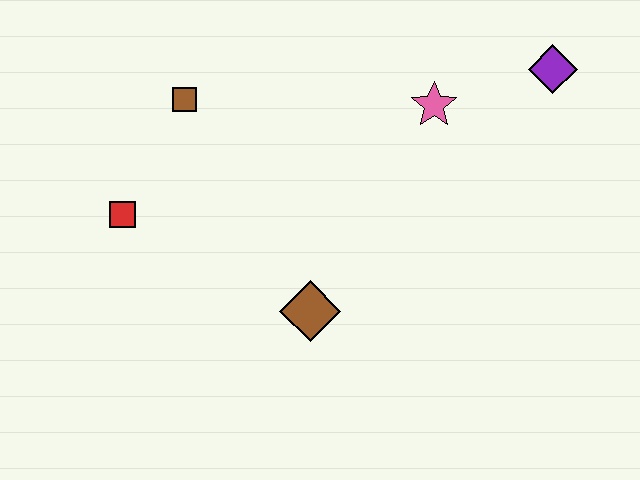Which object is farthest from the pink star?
The red square is farthest from the pink star.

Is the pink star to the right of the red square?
Yes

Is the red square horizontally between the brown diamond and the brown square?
No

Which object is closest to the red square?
The brown square is closest to the red square.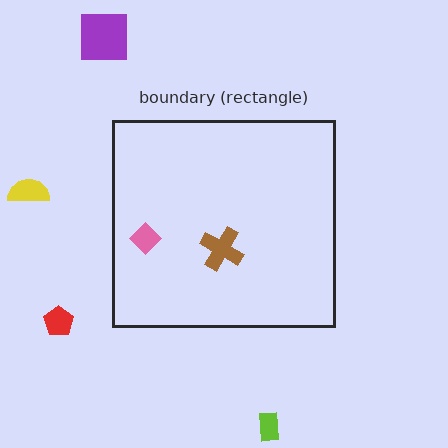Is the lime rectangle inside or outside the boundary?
Outside.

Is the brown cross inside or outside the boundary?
Inside.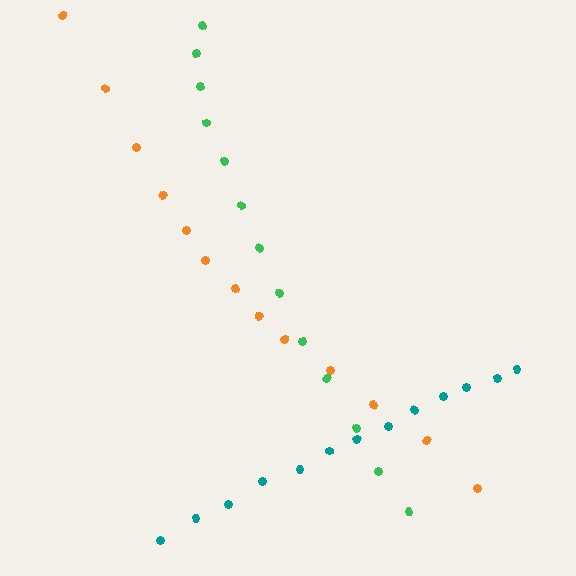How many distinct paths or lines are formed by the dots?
There are 3 distinct paths.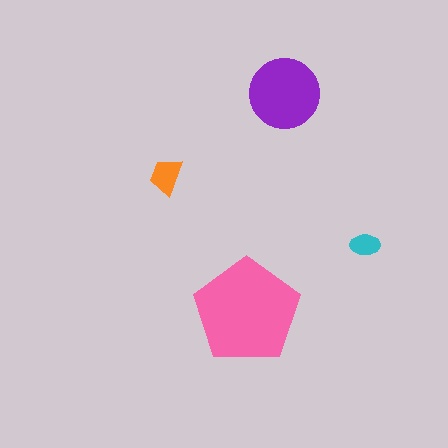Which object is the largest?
The pink pentagon.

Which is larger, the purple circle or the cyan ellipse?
The purple circle.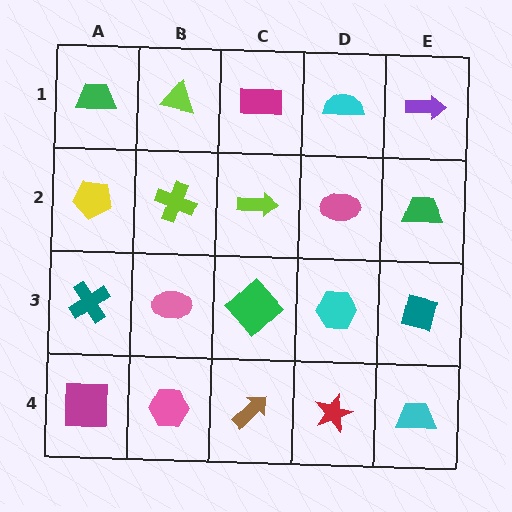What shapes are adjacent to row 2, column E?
A purple arrow (row 1, column E), a teal square (row 3, column E), a pink ellipse (row 2, column D).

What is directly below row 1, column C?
A lime arrow.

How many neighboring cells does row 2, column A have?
3.